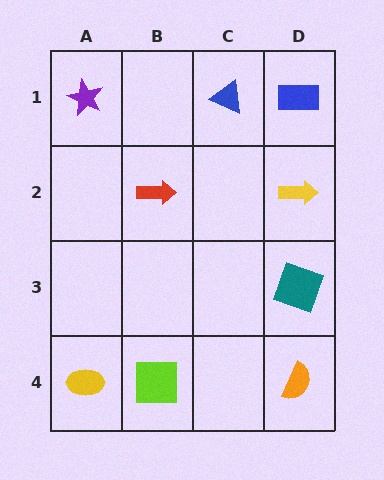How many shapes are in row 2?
2 shapes.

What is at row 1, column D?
A blue rectangle.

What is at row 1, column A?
A purple star.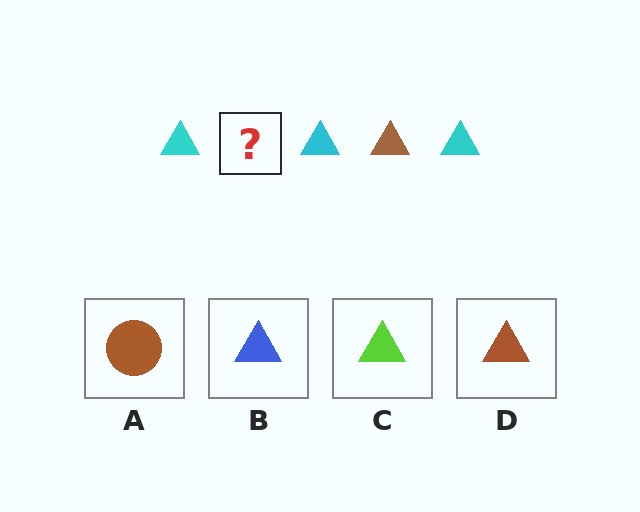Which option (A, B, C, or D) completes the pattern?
D.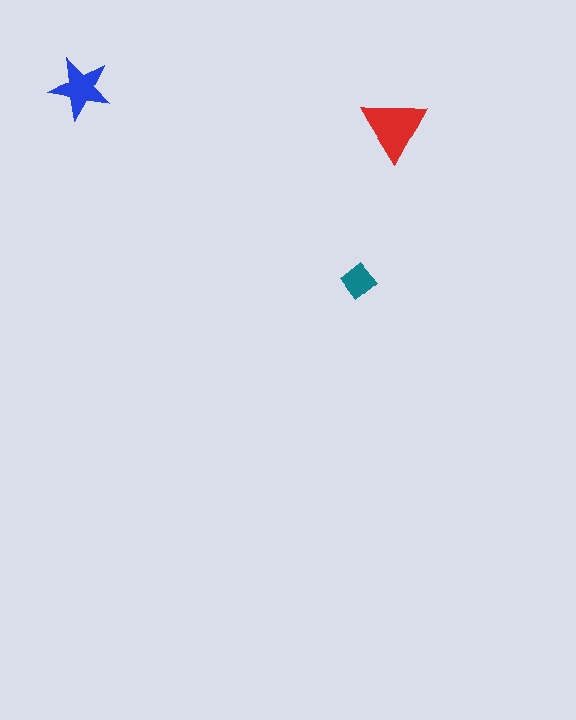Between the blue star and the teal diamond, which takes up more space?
The blue star.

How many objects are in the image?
There are 3 objects in the image.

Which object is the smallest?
The teal diamond.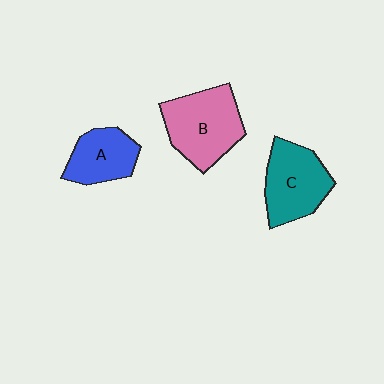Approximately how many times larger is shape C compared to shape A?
Approximately 1.3 times.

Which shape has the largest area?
Shape B (pink).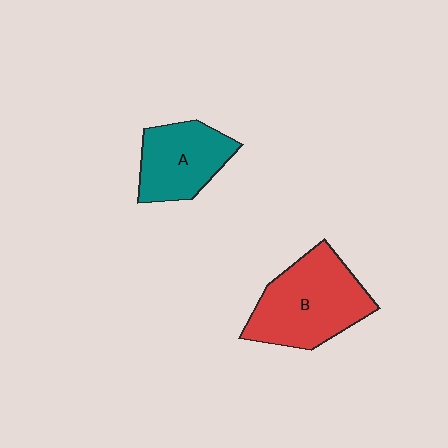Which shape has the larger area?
Shape B (red).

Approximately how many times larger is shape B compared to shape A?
Approximately 1.4 times.